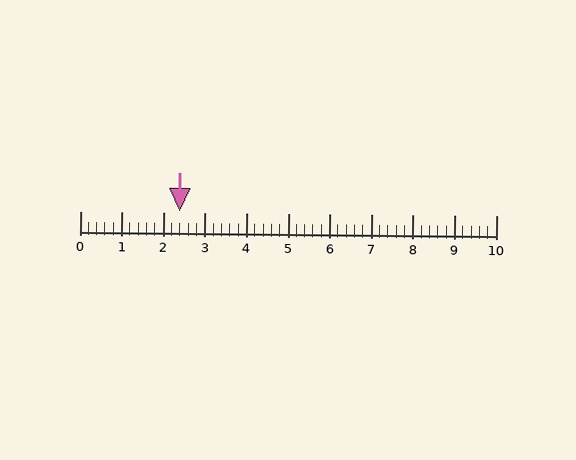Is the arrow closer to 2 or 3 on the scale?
The arrow is closer to 2.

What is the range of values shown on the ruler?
The ruler shows values from 0 to 10.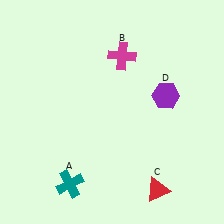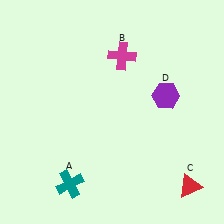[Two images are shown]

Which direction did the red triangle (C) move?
The red triangle (C) moved right.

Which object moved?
The red triangle (C) moved right.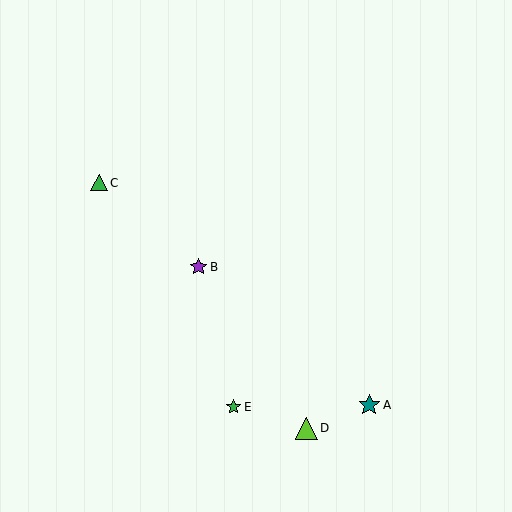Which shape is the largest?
The lime triangle (labeled D) is the largest.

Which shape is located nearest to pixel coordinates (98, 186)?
The green triangle (labeled C) at (99, 183) is nearest to that location.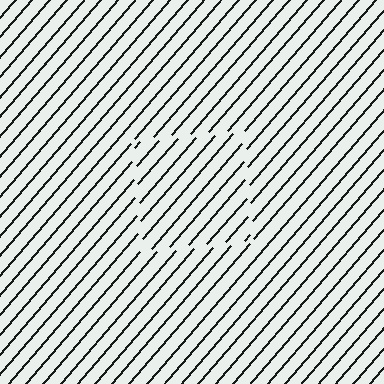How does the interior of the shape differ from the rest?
The interior of the shape contains the same grating, shifted by half a period — the contour is defined by the phase discontinuity where line-ends from the inner and outer gratings abut.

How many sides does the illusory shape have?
4 sides — the line-ends trace a square.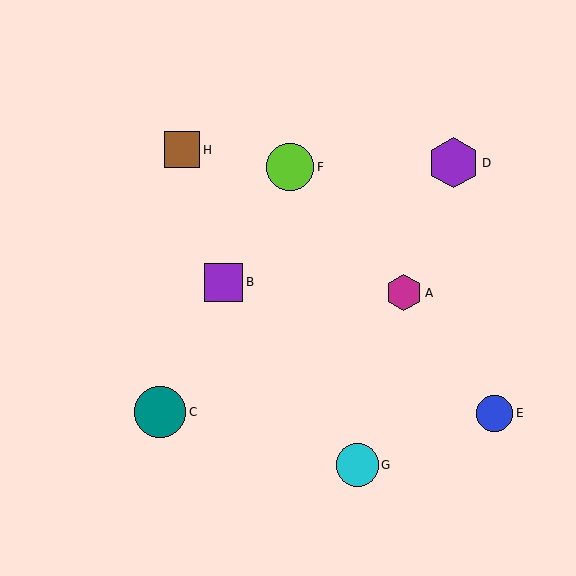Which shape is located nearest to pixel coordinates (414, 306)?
The magenta hexagon (labeled A) at (404, 293) is nearest to that location.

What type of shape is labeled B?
Shape B is a purple square.